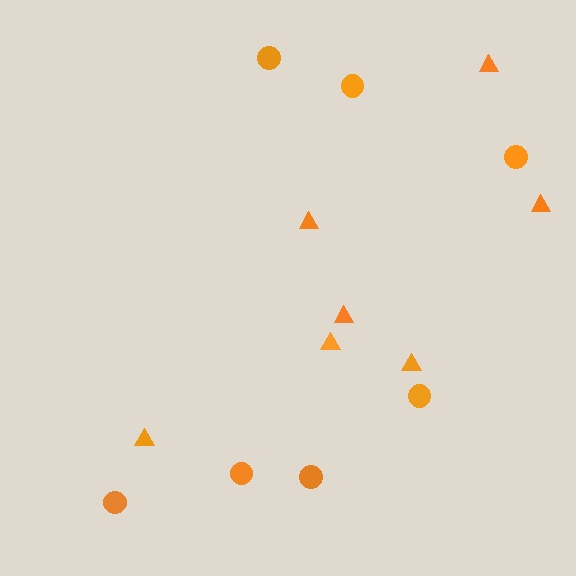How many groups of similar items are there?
There are 2 groups: one group of circles (7) and one group of triangles (7).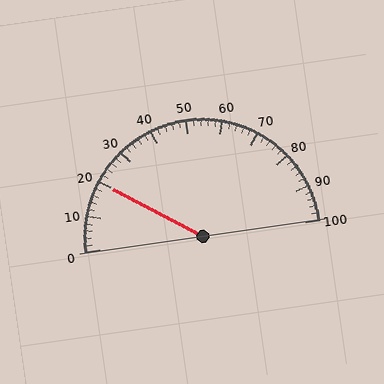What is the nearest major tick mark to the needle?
The nearest major tick mark is 20.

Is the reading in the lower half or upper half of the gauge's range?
The reading is in the lower half of the range (0 to 100).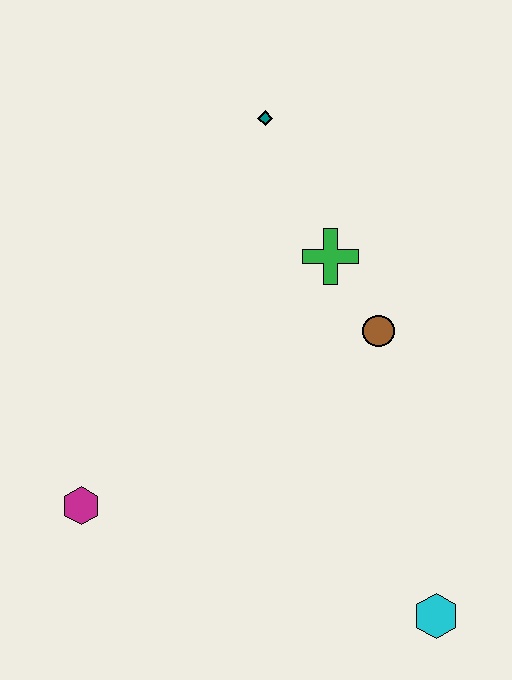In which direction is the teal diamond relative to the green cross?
The teal diamond is above the green cross.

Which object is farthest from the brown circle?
The magenta hexagon is farthest from the brown circle.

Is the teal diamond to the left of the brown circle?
Yes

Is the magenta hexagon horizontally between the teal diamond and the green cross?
No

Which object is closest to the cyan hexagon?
The brown circle is closest to the cyan hexagon.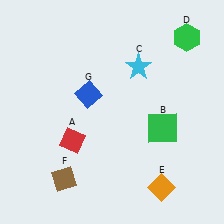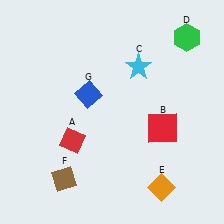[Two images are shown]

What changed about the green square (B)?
In Image 1, B is green. In Image 2, it changed to red.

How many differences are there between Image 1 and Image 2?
There is 1 difference between the two images.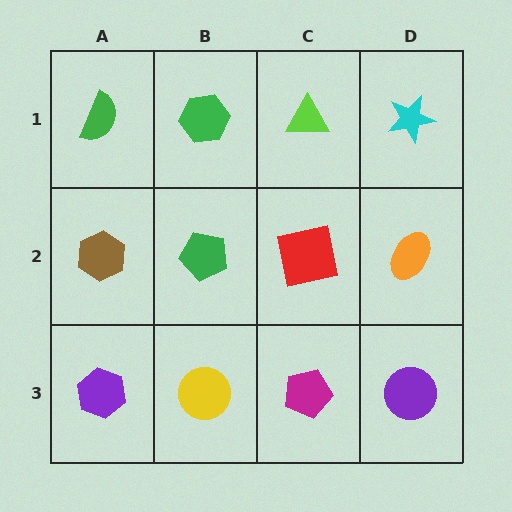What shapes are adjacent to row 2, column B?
A green hexagon (row 1, column B), a yellow circle (row 3, column B), a brown hexagon (row 2, column A), a red square (row 2, column C).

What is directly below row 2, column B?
A yellow circle.